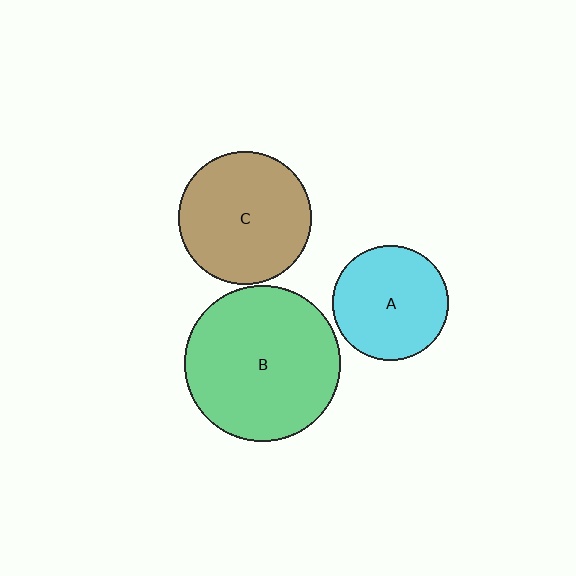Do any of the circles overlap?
No, none of the circles overlap.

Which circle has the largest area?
Circle B (green).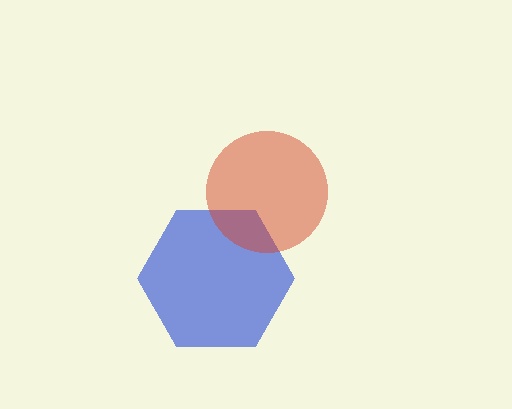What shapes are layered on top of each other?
The layered shapes are: a blue hexagon, a red circle.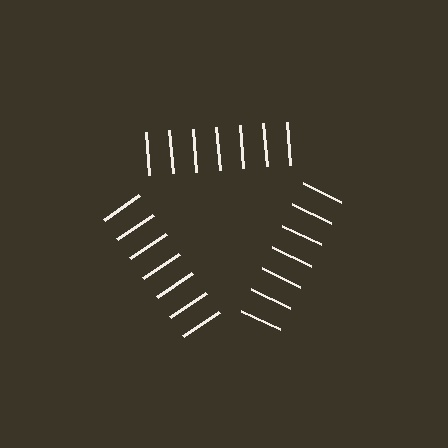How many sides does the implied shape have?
3 sides — the line-ends trace a triangle.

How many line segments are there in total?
21 — 7 along each of the 3 edges.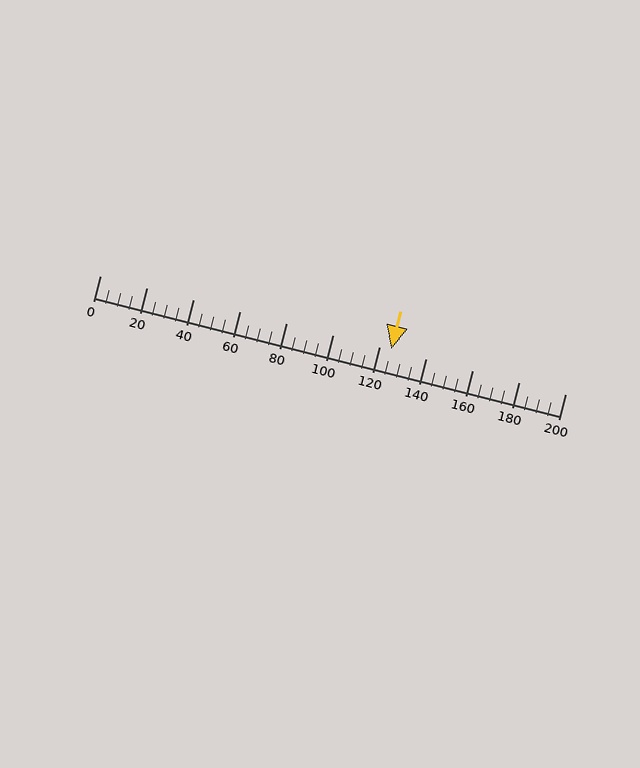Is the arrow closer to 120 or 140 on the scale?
The arrow is closer to 120.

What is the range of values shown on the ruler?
The ruler shows values from 0 to 200.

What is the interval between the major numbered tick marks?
The major tick marks are spaced 20 units apart.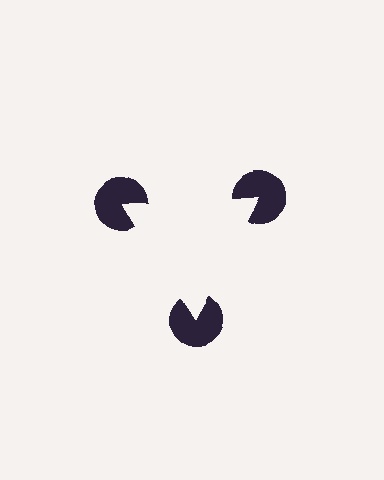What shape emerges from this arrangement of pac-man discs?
An illusory triangle — its edges are inferred from the aligned wedge cuts in the pac-man discs, not physically drawn.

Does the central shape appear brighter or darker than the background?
It typically appears slightly brighter than the background, even though no actual brightness change is drawn.